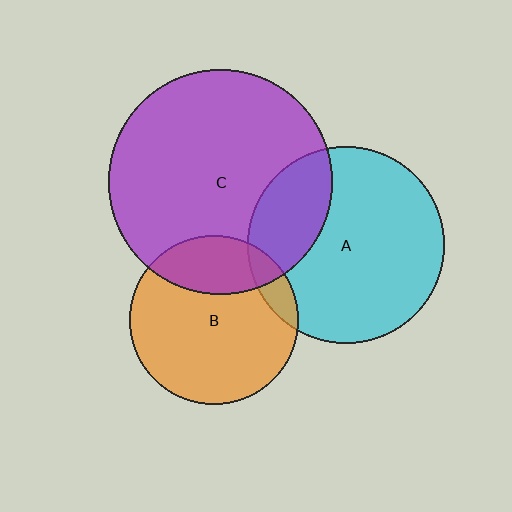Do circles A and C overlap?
Yes.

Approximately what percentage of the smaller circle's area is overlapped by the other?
Approximately 25%.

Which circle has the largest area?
Circle C (purple).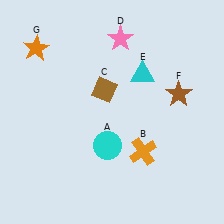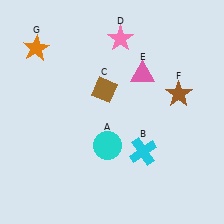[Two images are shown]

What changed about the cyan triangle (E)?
In Image 1, E is cyan. In Image 2, it changed to pink.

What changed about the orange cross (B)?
In Image 1, B is orange. In Image 2, it changed to cyan.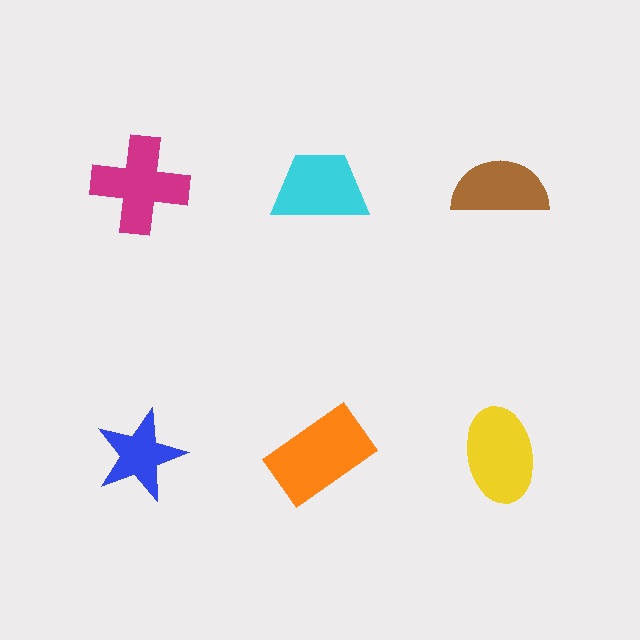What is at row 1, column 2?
A cyan trapezoid.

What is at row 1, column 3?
A brown semicircle.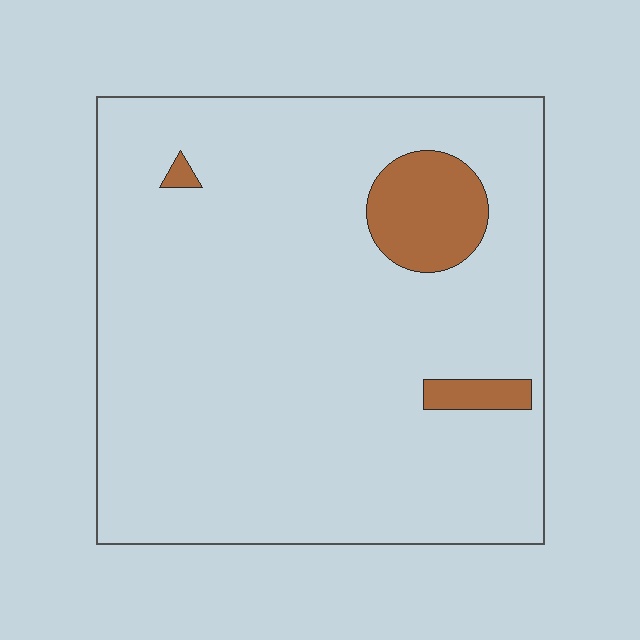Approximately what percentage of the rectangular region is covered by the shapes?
Approximately 10%.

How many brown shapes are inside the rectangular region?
3.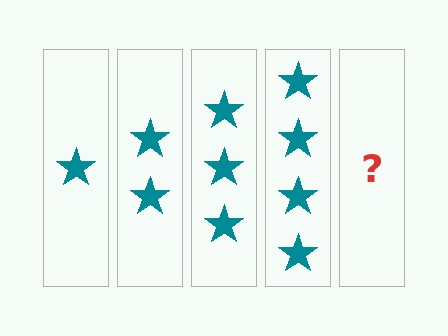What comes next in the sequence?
The next element should be 5 stars.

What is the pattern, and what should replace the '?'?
The pattern is that each step adds one more star. The '?' should be 5 stars.